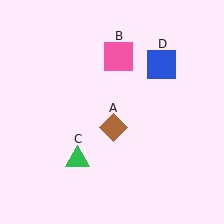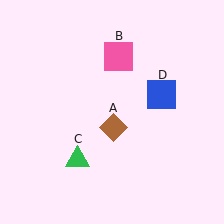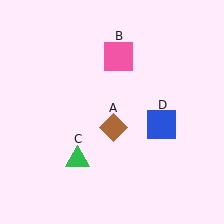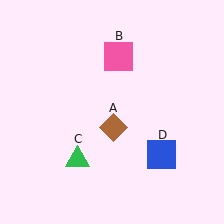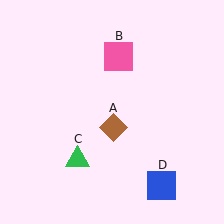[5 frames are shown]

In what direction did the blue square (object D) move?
The blue square (object D) moved down.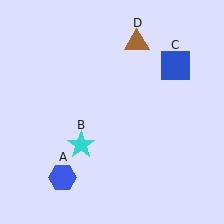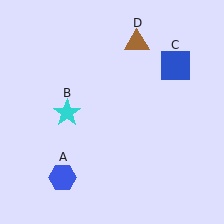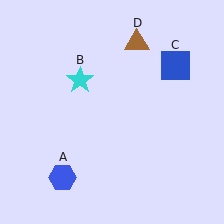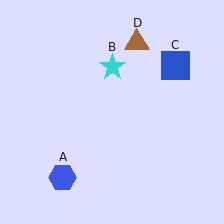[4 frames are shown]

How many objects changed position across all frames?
1 object changed position: cyan star (object B).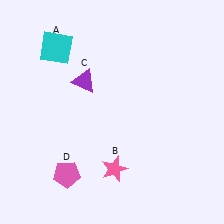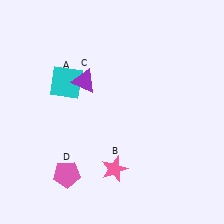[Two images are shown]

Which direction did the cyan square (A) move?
The cyan square (A) moved down.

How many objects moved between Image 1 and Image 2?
1 object moved between the two images.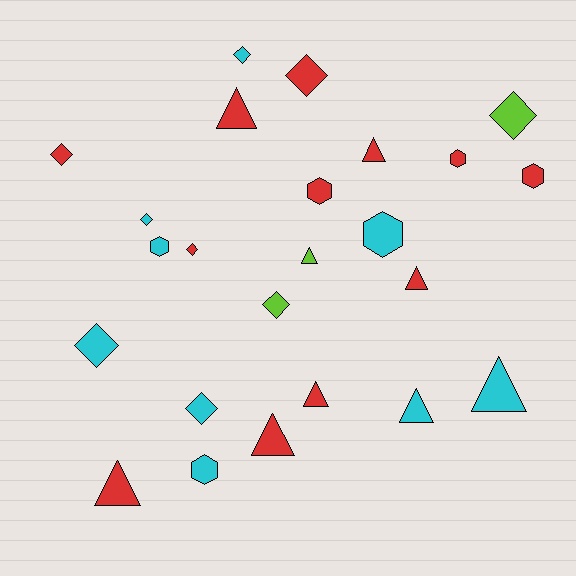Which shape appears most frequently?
Diamond, with 9 objects.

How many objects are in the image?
There are 24 objects.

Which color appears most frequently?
Red, with 12 objects.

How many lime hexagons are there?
There are no lime hexagons.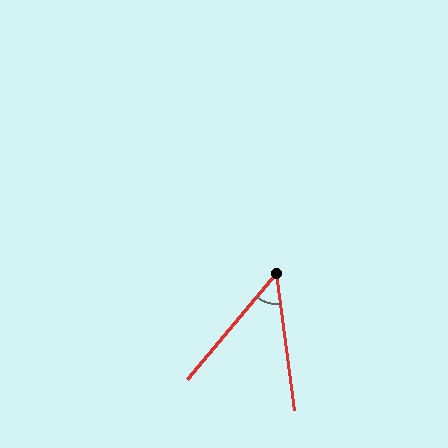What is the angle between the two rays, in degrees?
Approximately 47 degrees.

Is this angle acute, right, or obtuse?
It is acute.